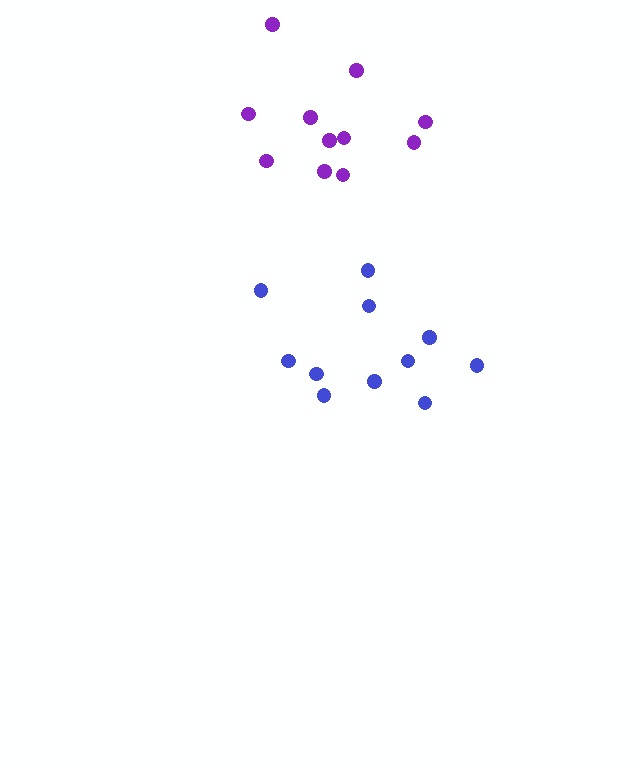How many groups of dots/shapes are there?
There are 2 groups.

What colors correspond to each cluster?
The clusters are colored: purple, blue.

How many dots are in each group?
Group 1: 11 dots, Group 2: 11 dots (22 total).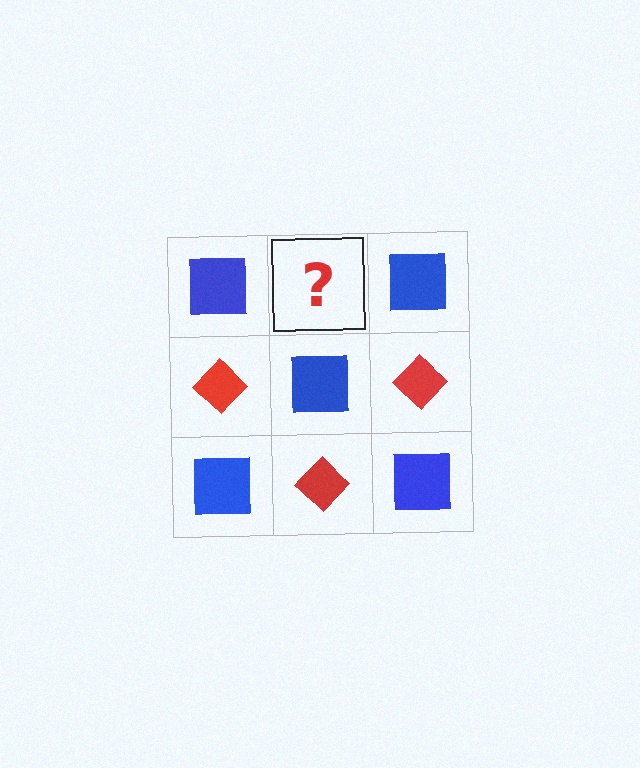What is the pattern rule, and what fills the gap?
The rule is that it alternates blue square and red diamond in a checkerboard pattern. The gap should be filled with a red diamond.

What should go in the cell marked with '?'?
The missing cell should contain a red diamond.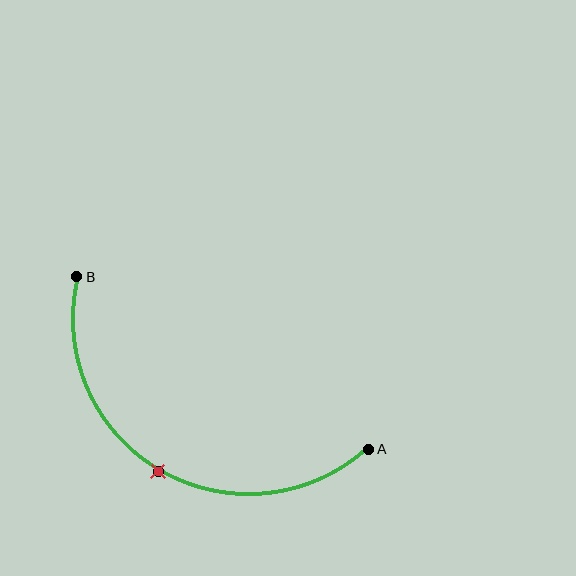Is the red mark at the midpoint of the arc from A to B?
Yes. The red mark lies on the arc at equal arc-length from both A and B — it is the arc midpoint.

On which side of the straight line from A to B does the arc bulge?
The arc bulges below the straight line connecting A and B.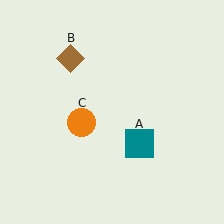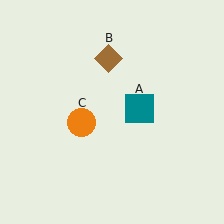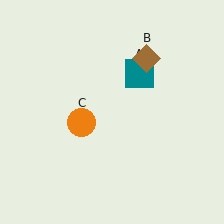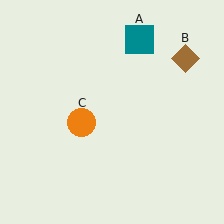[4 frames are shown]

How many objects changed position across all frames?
2 objects changed position: teal square (object A), brown diamond (object B).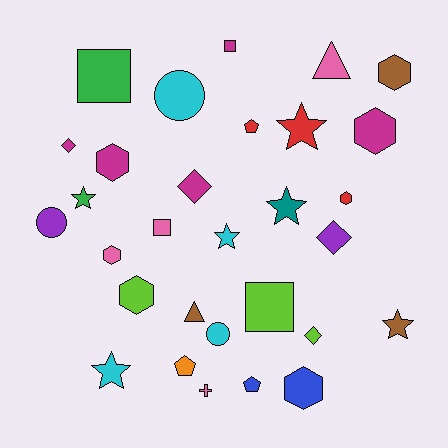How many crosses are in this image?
There is 1 cross.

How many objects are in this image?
There are 30 objects.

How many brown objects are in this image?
There are 3 brown objects.